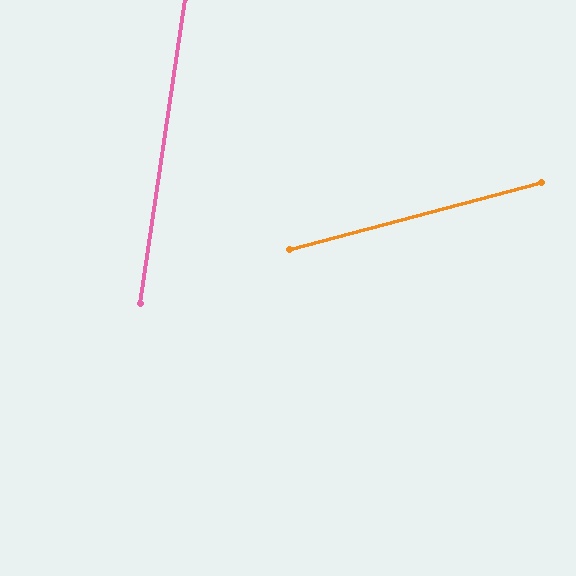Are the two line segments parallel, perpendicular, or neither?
Neither parallel nor perpendicular — they differ by about 67°.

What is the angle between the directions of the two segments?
Approximately 67 degrees.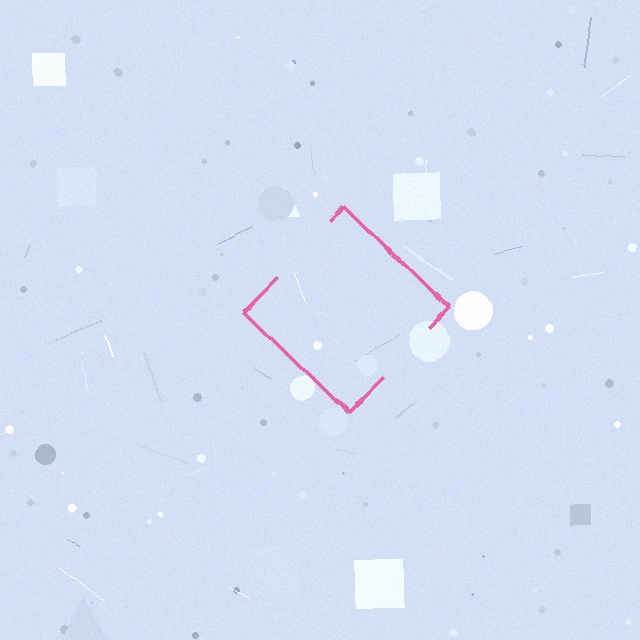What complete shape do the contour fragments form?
The contour fragments form a diamond.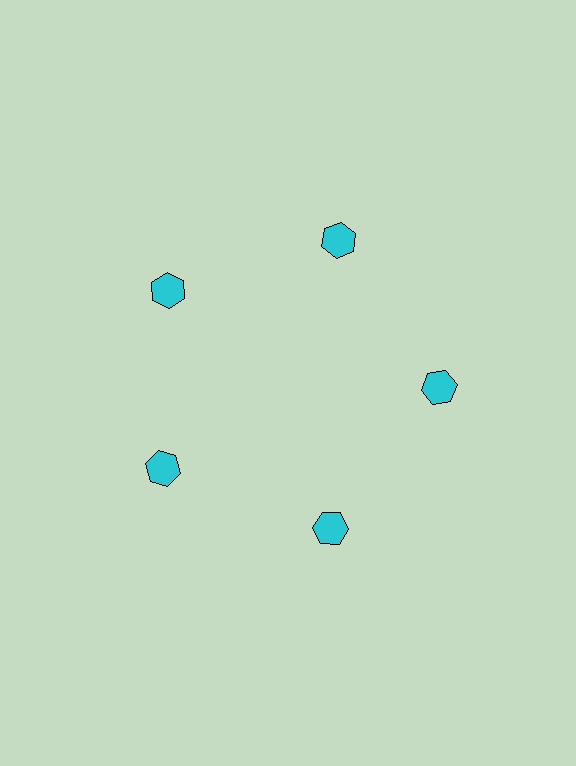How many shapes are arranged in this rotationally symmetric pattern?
There are 5 shapes, arranged in 5 groups of 1.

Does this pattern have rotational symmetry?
Yes, this pattern has 5-fold rotational symmetry. It looks the same after rotating 72 degrees around the center.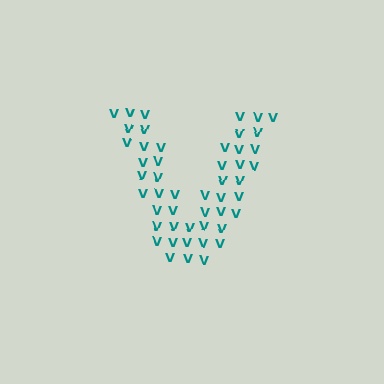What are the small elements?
The small elements are letter V's.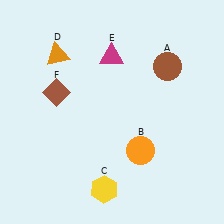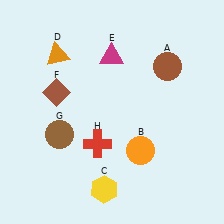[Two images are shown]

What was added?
A brown circle (G), a red cross (H) were added in Image 2.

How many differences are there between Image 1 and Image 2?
There are 2 differences between the two images.